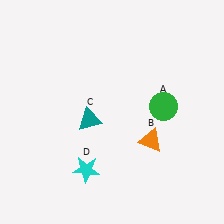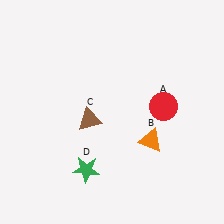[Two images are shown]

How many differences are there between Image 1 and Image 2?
There are 3 differences between the two images.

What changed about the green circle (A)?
In Image 1, A is green. In Image 2, it changed to red.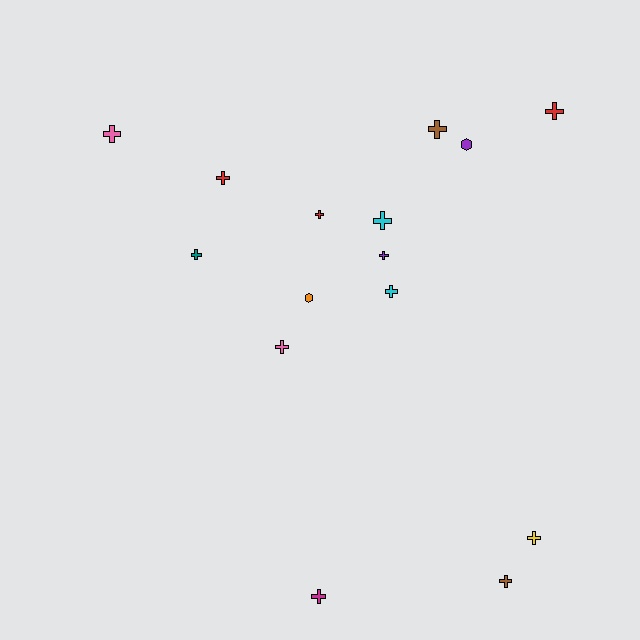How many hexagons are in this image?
There are 2 hexagons.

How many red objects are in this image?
There are 3 red objects.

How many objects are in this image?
There are 15 objects.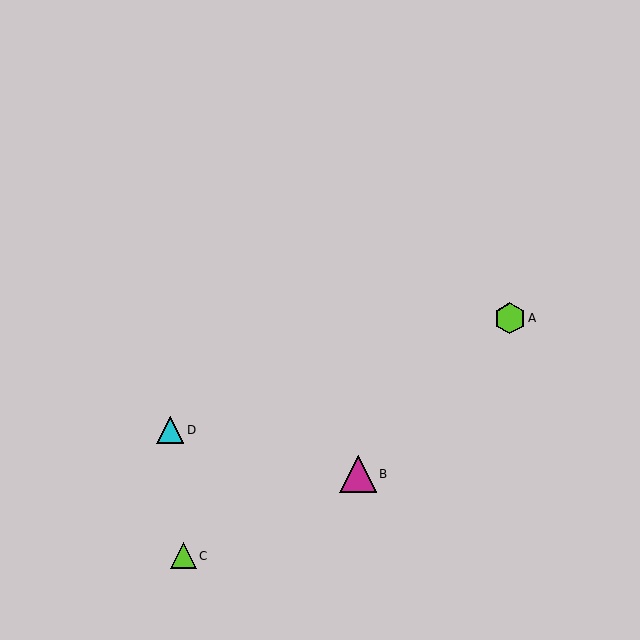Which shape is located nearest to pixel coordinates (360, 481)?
The magenta triangle (labeled B) at (358, 474) is nearest to that location.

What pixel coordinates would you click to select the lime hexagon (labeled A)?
Click at (510, 318) to select the lime hexagon A.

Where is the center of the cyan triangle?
The center of the cyan triangle is at (170, 430).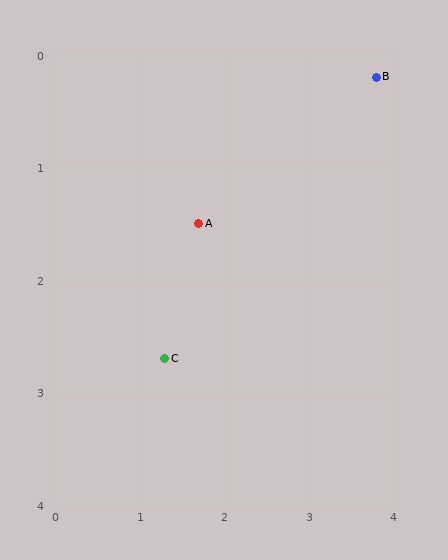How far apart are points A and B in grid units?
Points A and B are about 2.5 grid units apart.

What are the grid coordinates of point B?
Point B is at approximately (3.8, 0.2).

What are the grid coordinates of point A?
Point A is at approximately (1.7, 1.5).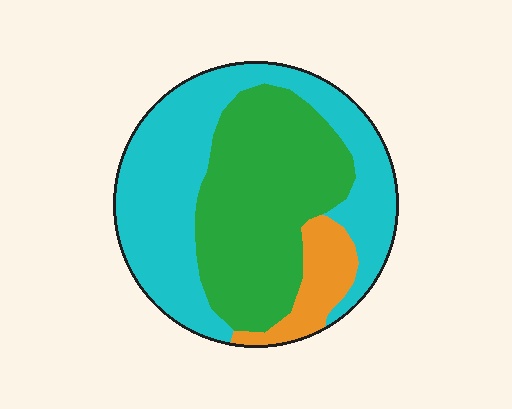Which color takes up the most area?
Cyan, at roughly 50%.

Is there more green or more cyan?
Cyan.